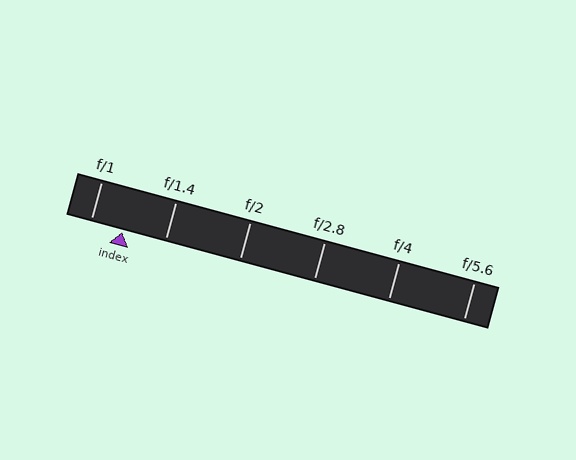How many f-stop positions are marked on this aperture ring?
There are 6 f-stop positions marked.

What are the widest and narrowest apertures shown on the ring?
The widest aperture shown is f/1 and the narrowest is f/5.6.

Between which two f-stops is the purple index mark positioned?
The index mark is between f/1 and f/1.4.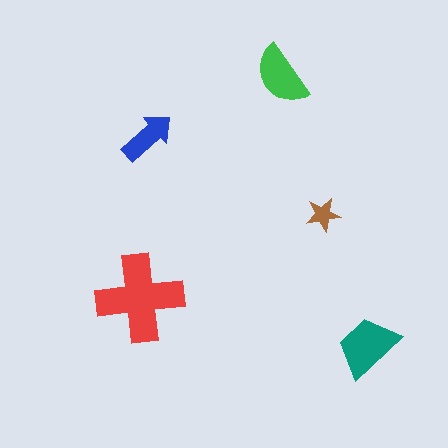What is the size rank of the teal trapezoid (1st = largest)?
2nd.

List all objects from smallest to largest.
The brown star, the blue arrow, the green semicircle, the teal trapezoid, the red cross.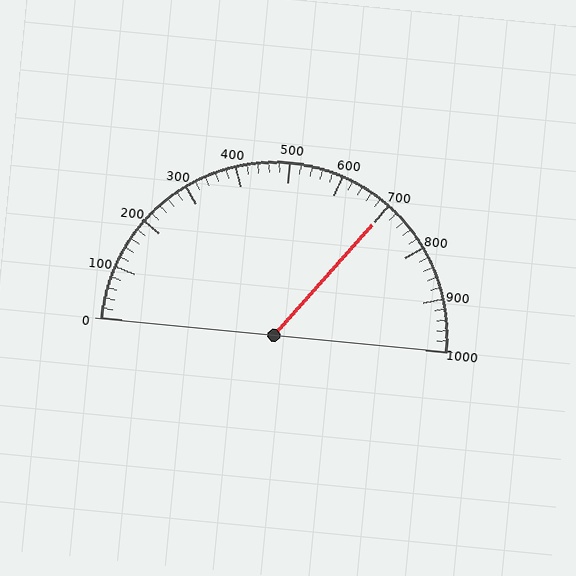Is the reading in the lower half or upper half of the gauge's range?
The reading is in the upper half of the range (0 to 1000).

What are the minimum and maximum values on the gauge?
The gauge ranges from 0 to 1000.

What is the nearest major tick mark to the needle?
The nearest major tick mark is 700.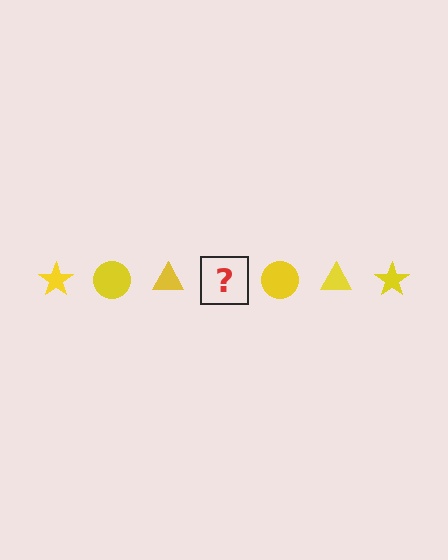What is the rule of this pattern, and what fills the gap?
The rule is that the pattern cycles through star, circle, triangle shapes in yellow. The gap should be filled with a yellow star.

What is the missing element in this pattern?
The missing element is a yellow star.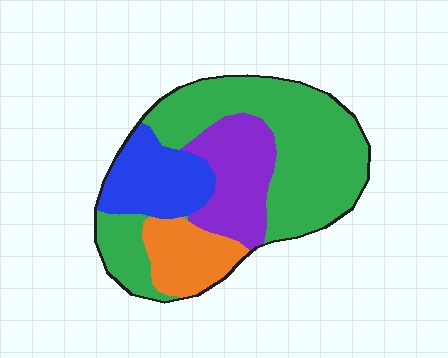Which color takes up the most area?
Green, at roughly 50%.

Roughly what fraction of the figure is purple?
Purple covers 19% of the figure.